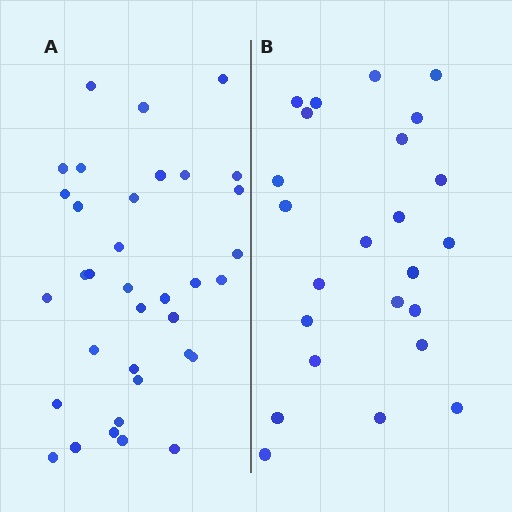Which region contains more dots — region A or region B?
Region A (the left region) has more dots.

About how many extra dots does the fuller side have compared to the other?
Region A has roughly 12 or so more dots than region B.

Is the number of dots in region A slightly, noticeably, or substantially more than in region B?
Region A has substantially more. The ratio is roughly 1.5 to 1.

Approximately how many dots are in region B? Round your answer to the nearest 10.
About 20 dots. (The exact count is 24, which rounds to 20.)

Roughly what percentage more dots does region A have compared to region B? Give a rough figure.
About 45% more.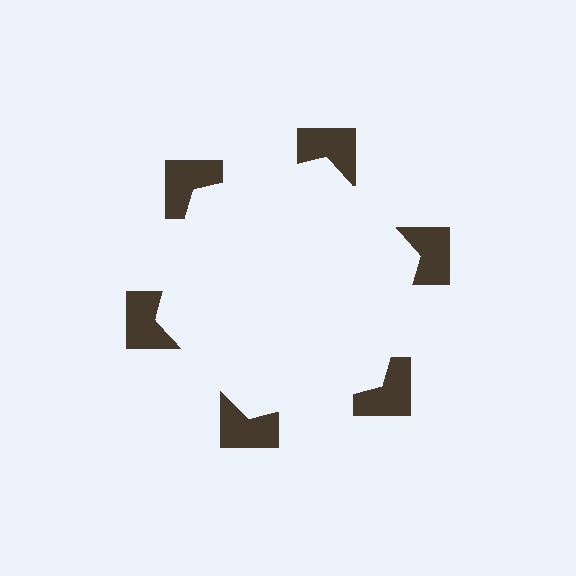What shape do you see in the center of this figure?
An illusory hexagon — its edges are inferred from the aligned wedge cuts in the notched squares, not physically drawn.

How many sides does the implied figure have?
6 sides.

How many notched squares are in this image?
There are 6 — one at each vertex of the illusory hexagon.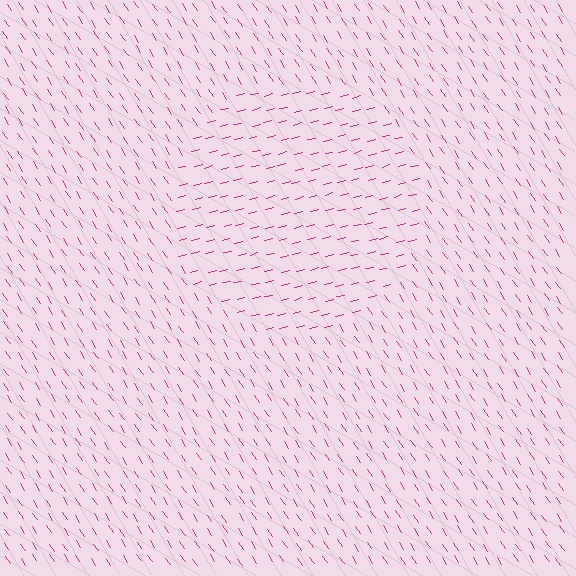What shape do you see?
I see a circle.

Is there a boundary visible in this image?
Yes, there is a texture boundary formed by a change in line orientation.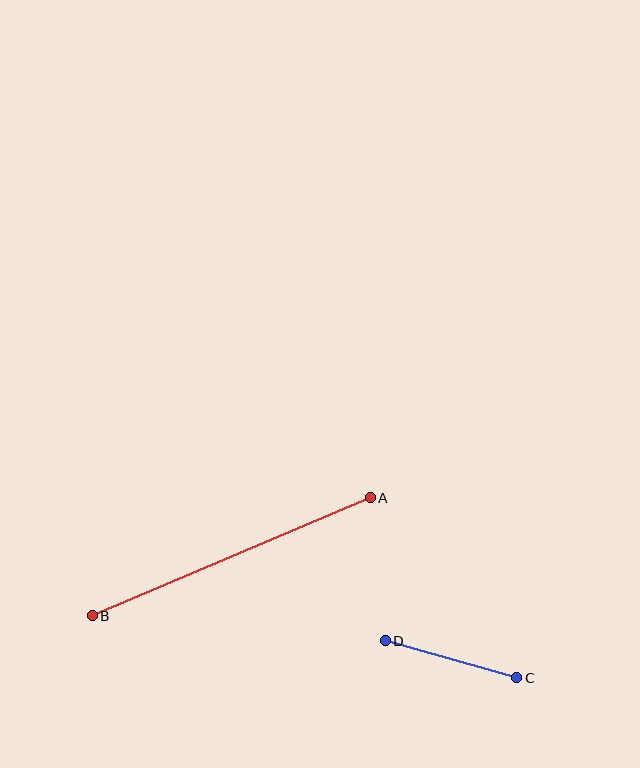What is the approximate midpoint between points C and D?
The midpoint is at approximately (451, 659) pixels.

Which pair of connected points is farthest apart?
Points A and B are farthest apart.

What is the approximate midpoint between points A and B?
The midpoint is at approximately (231, 557) pixels.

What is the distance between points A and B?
The distance is approximately 302 pixels.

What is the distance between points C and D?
The distance is approximately 136 pixels.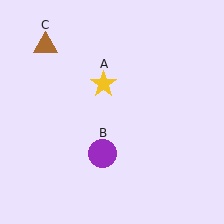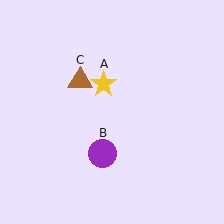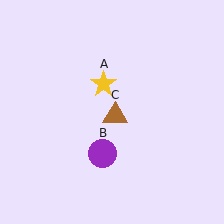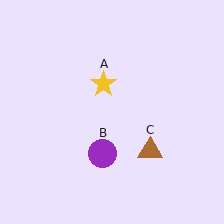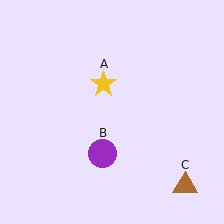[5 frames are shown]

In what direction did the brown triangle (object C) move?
The brown triangle (object C) moved down and to the right.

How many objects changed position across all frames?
1 object changed position: brown triangle (object C).